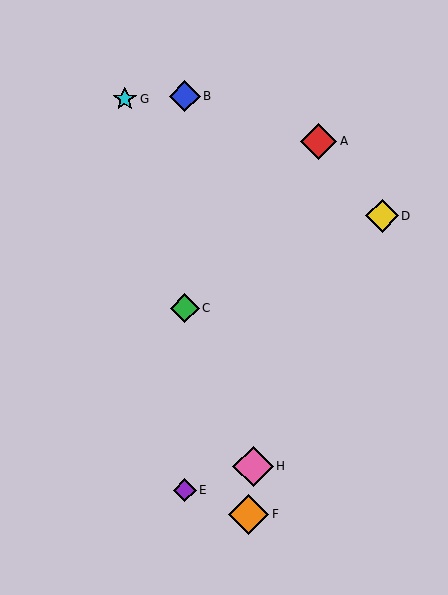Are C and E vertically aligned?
Yes, both are at x≈185.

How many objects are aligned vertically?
3 objects (B, C, E) are aligned vertically.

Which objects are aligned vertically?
Objects B, C, E are aligned vertically.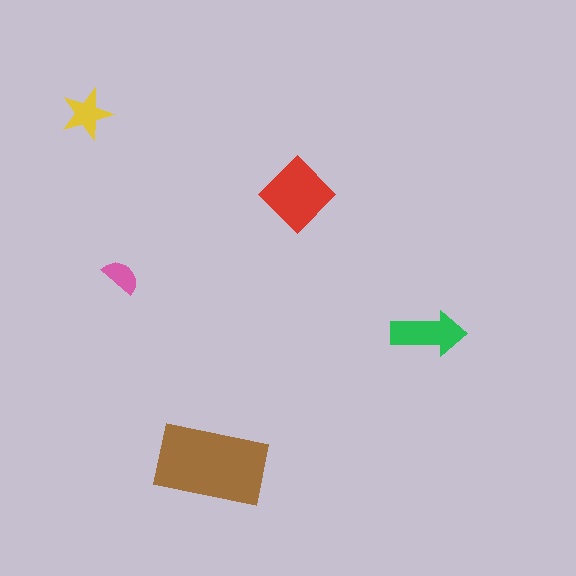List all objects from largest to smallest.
The brown rectangle, the red diamond, the green arrow, the yellow star, the pink semicircle.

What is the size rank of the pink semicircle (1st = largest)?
5th.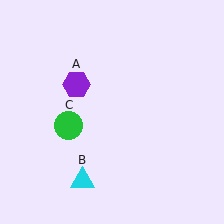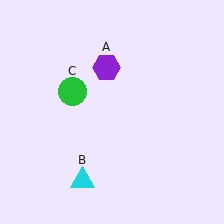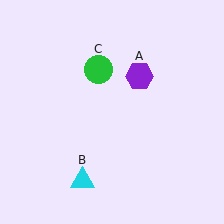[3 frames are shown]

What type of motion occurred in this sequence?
The purple hexagon (object A), green circle (object C) rotated clockwise around the center of the scene.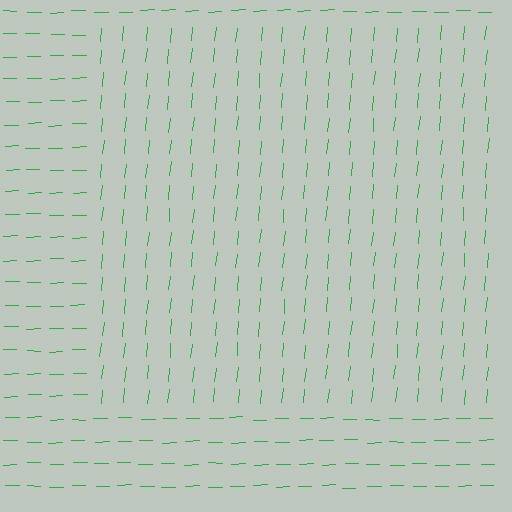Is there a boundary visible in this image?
Yes, there is a texture boundary formed by a change in line orientation.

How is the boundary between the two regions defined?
The boundary is defined purely by a change in line orientation (approximately 83 degrees difference). All lines are the same color and thickness.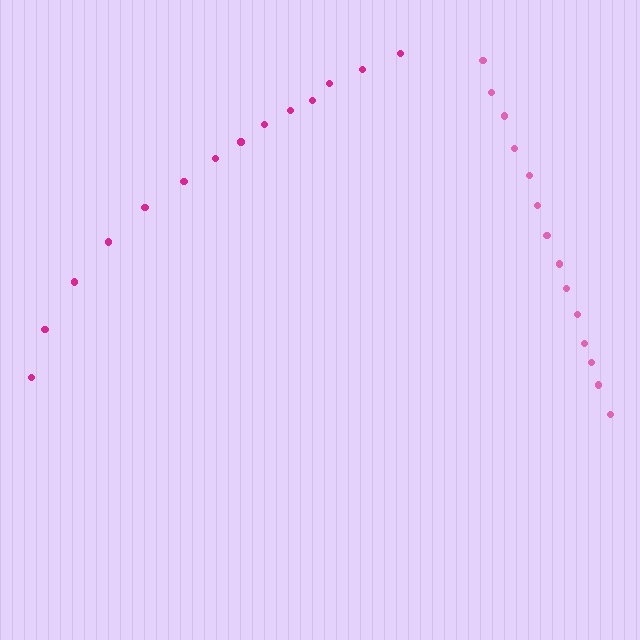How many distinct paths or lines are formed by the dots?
There are 2 distinct paths.